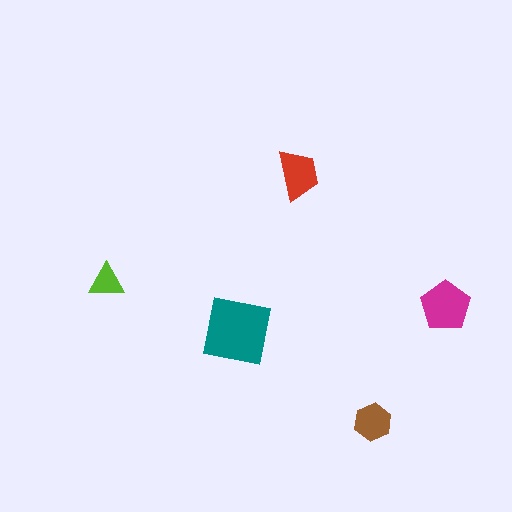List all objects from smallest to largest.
The lime triangle, the brown hexagon, the red trapezoid, the magenta pentagon, the teal square.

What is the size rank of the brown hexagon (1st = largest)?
4th.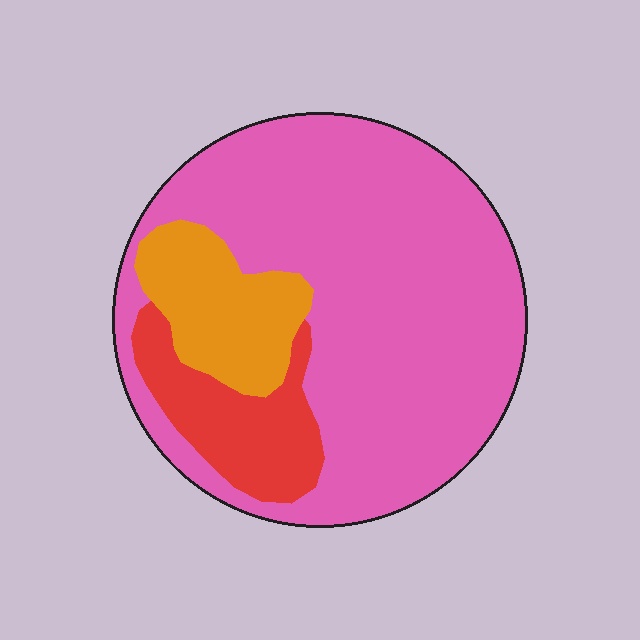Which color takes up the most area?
Pink, at roughly 70%.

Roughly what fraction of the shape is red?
Red covers around 15% of the shape.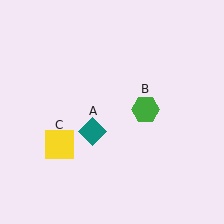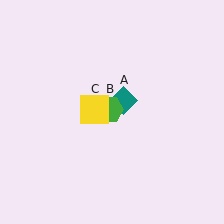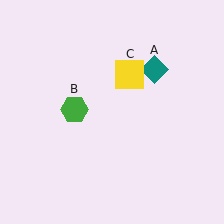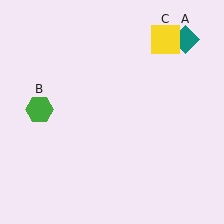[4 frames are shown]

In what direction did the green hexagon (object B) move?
The green hexagon (object B) moved left.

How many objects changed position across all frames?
3 objects changed position: teal diamond (object A), green hexagon (object B), yellow square (object C).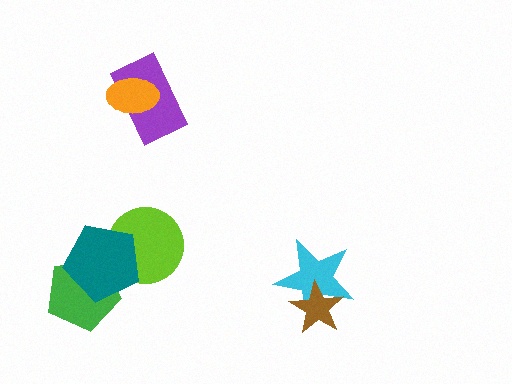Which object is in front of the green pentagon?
The teal pentagon is in front of the green pentagon.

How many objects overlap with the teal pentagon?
2 objects overlap with the teal pentagon.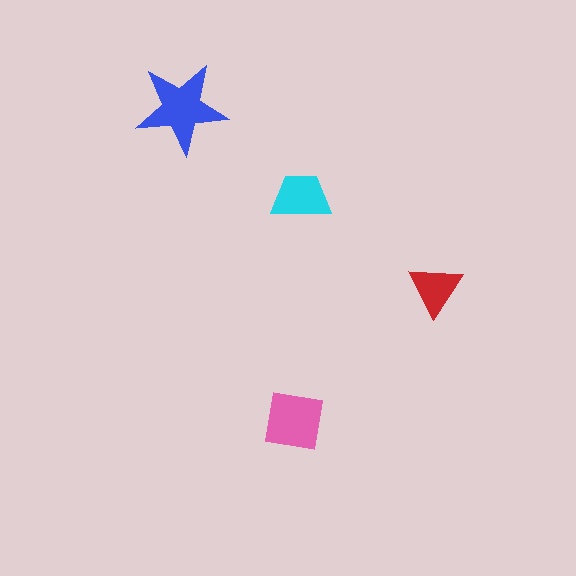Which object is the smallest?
The red triangle.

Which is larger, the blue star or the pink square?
The blue star.